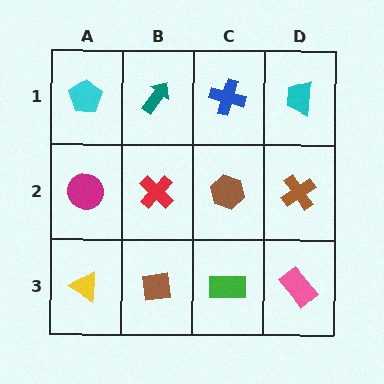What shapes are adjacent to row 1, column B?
A red cross (row 2, column B), a cyan pentagon (row 1, column A), a blue cross (row 1, column C).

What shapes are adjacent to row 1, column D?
A brown cross (row 2, column D), a blue cross (row 1, column C).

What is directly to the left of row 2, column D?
A brown hexagon.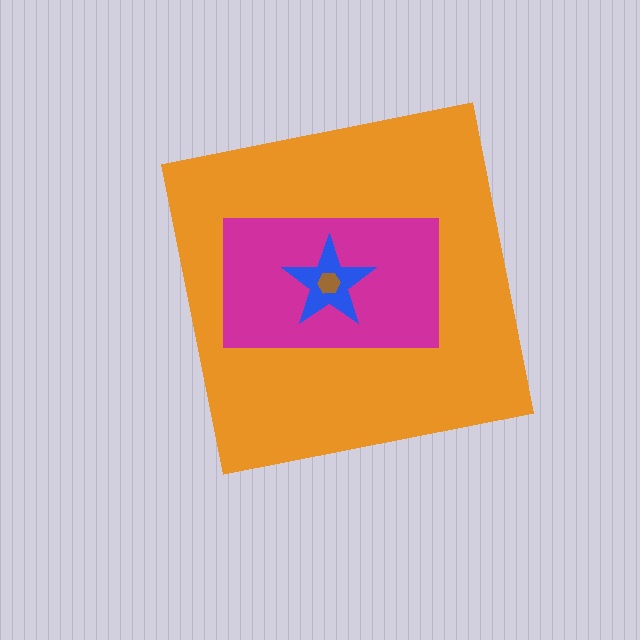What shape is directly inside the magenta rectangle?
The blue star.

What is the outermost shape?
The orange square.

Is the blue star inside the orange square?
Yes.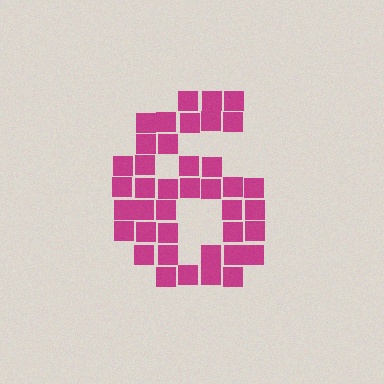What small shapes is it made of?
It is made of small squares.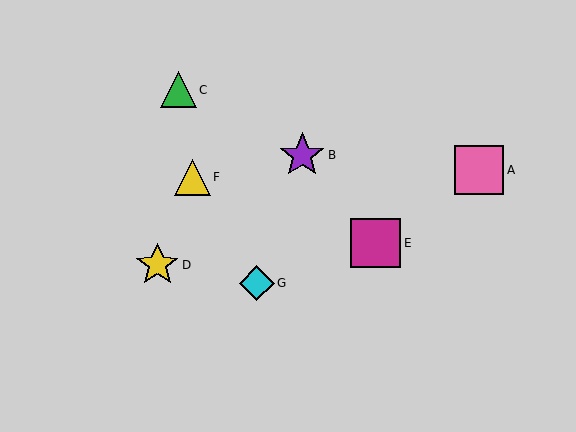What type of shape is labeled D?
Shape D is a yellow star.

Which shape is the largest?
The magenta square (labeled E) is the largest.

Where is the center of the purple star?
The center of the purple star is at (302, 155).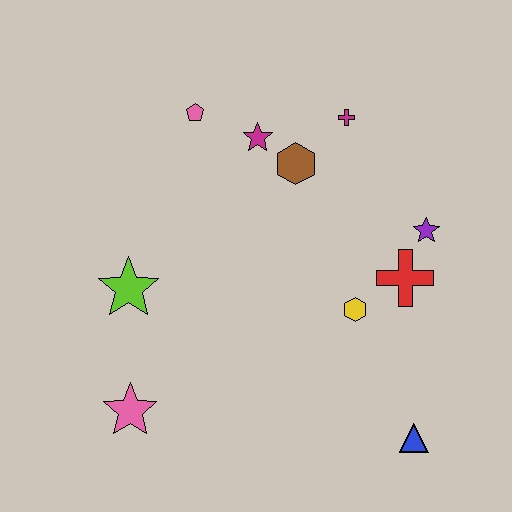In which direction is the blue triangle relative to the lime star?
The blue triangle is to the right of the lime star.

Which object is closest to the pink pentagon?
The magenta star is closest to the pink pentagon.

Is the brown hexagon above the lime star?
Yes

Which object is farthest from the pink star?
The magenta cross is farthest from the pink star.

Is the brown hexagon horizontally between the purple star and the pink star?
Yes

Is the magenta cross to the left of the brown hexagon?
No